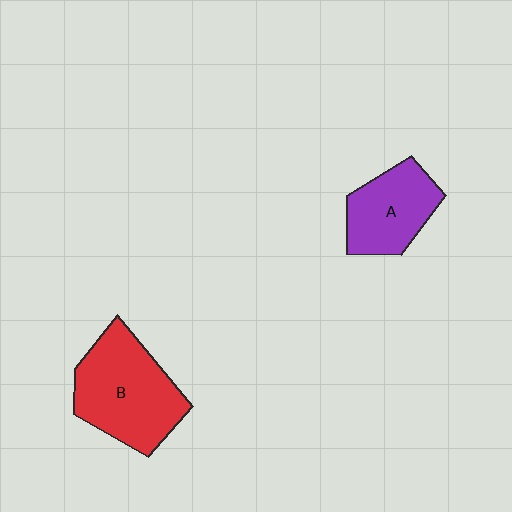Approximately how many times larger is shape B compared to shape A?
Approximately 1.5 times.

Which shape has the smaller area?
Shape A (purple).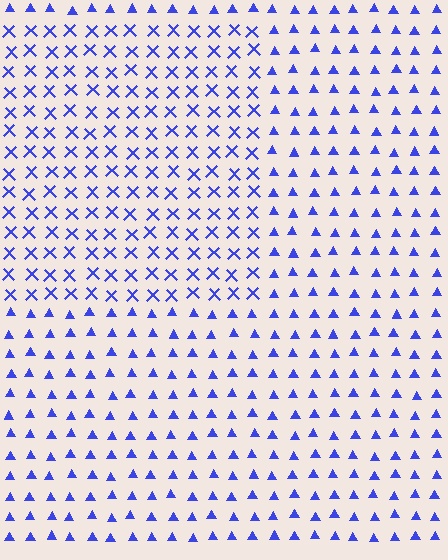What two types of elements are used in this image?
The image uses X marks inside the rectangle region and triangles outside it.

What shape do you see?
I see a rectangle.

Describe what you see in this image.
The image is filled with small blue elements arranged in a uniform grid. A rectangle-shaped region contains X marks, while the surrounding area contains triangles. The boundary is defined purely by the change in element shape.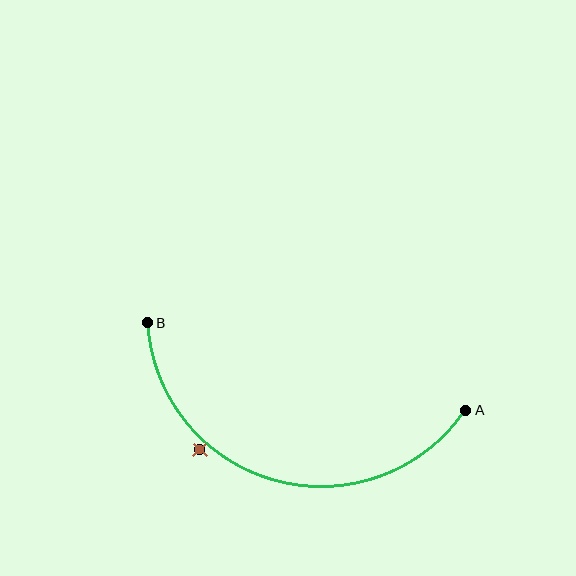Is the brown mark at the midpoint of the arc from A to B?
No — the brown mark does not lie on the arc at all. It sits slightly outside the curve.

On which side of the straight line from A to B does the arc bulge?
The arc bulges below the straight line connecting A and B.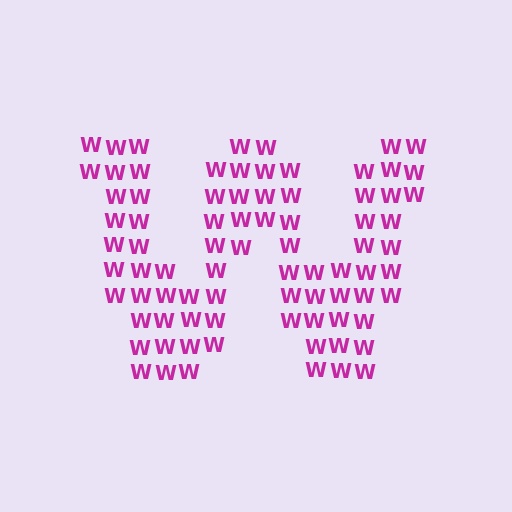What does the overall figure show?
The overall figure shows the letter W.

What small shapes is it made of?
It is made of small letter W's.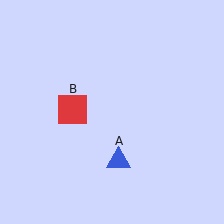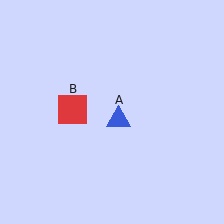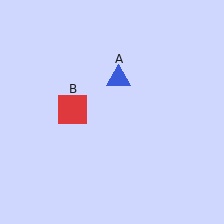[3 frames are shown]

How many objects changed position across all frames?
1 object changed position: blue triangle (object A).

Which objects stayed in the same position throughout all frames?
Red square (object B) remained stationary.